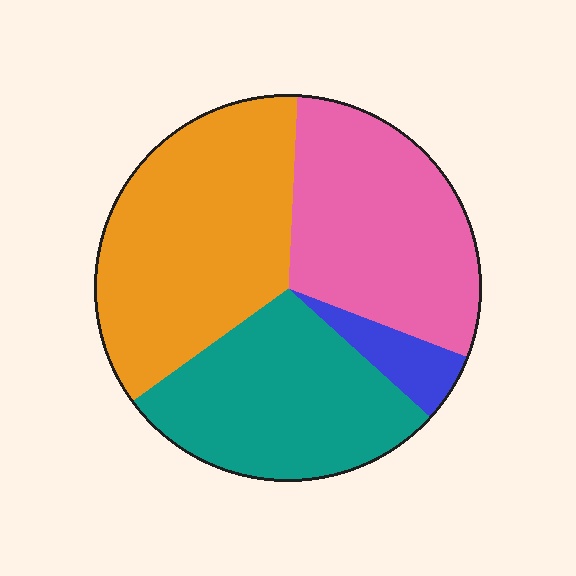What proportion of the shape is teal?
Teal takes up about one quarter (1/4) of the shape.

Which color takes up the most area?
Orange, at roughly 35%.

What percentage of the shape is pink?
Pink covers 30% of the shape.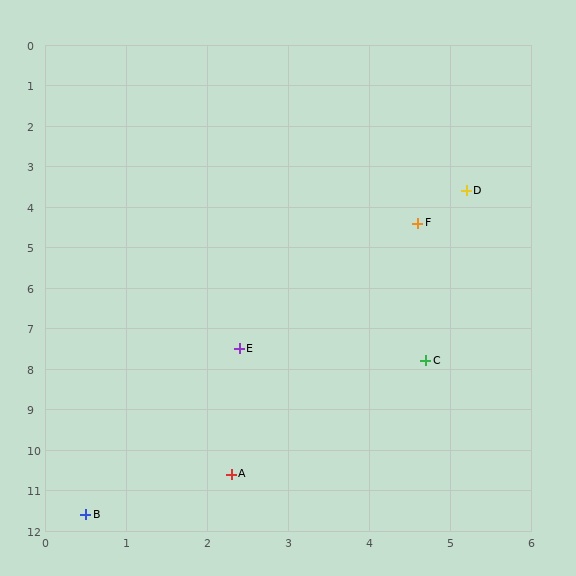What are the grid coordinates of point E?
Point E is at approximately (2.4, 7.5).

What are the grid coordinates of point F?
Point F is at approximately (4.6, 4.4).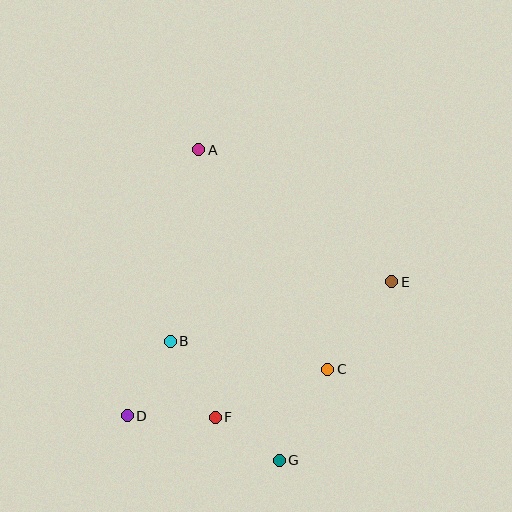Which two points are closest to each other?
Points F and G are closest to each other.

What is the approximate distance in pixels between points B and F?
The distance between B and F is approximately 89 pixels.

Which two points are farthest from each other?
Points A and G are farthest from each other.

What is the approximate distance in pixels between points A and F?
The distance between A and F is approximately 268 pixels.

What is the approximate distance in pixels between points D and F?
The distance between D and F is approximately 88 pixels.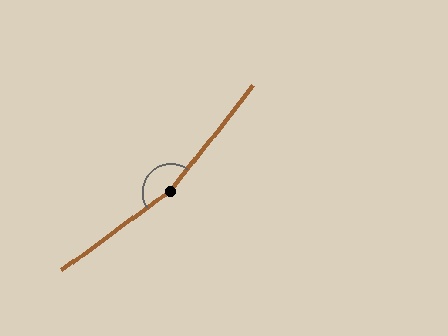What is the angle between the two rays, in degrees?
Approximately 164 degrees.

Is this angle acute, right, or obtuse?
It is obtuse.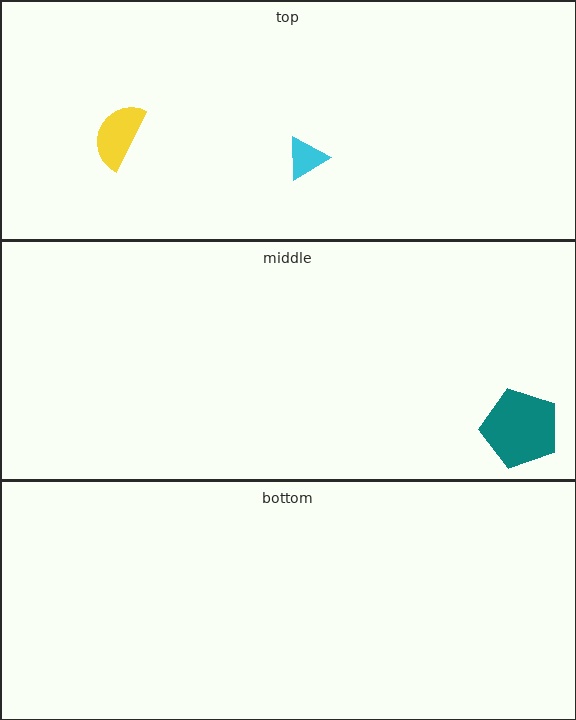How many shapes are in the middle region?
1.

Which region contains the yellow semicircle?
The top region.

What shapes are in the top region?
The cyan triangle, the yellow semicircle.